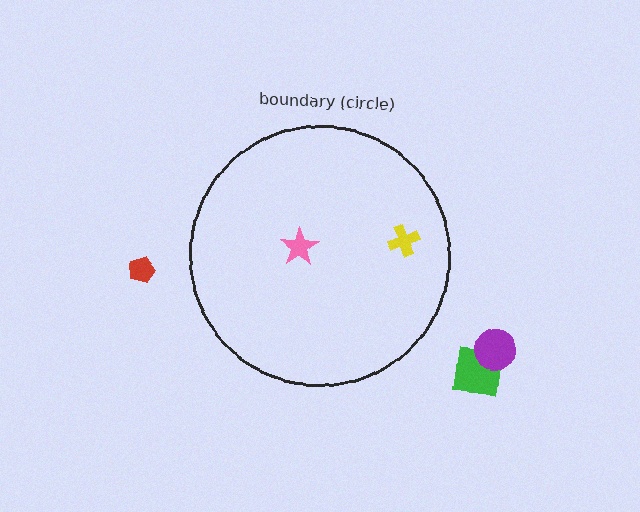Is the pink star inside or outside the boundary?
Inside.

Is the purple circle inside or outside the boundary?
Outside.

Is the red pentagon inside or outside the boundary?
Outside.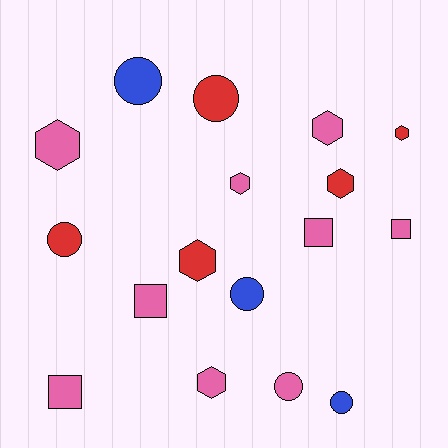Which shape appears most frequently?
Hexagon, with 7 objects.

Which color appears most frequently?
Pink, with 9 objects.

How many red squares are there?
There are no red squares.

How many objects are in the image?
There are 17 objects.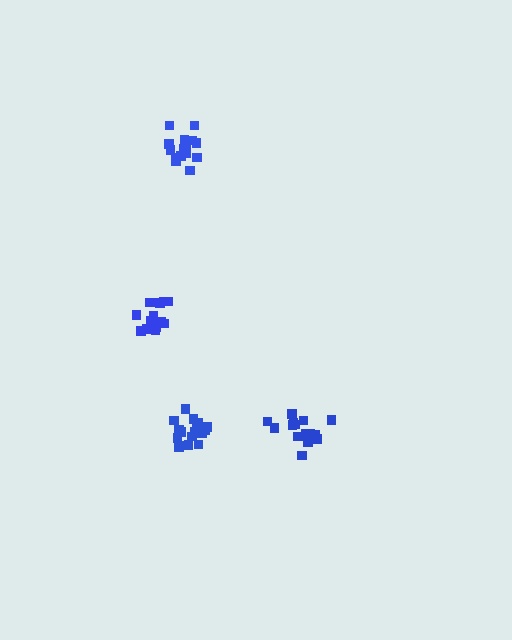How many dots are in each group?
Group 1: 15 dots, Group 2: 15 dots, Group 3: 16 dots, Group 4: 19 dots (65 total).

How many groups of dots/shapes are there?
There are 4 groups.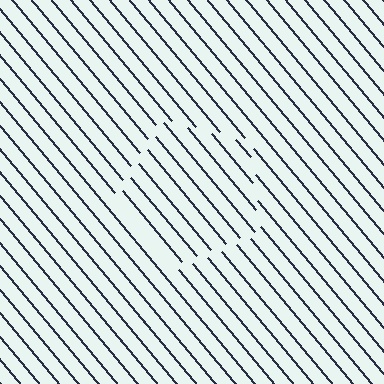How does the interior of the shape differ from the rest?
The interior of the shape contains the same grating, shifted by half a period — the contour is defined by the phase discontinuity where line-ends from the inner and outer gratings abut.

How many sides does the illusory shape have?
5 sides — the line-ends trace a pentagon.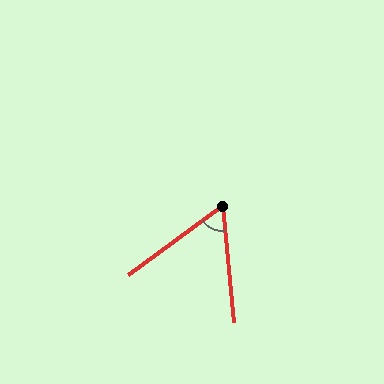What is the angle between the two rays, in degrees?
Approximately 60 degrees.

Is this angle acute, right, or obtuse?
It is acute.